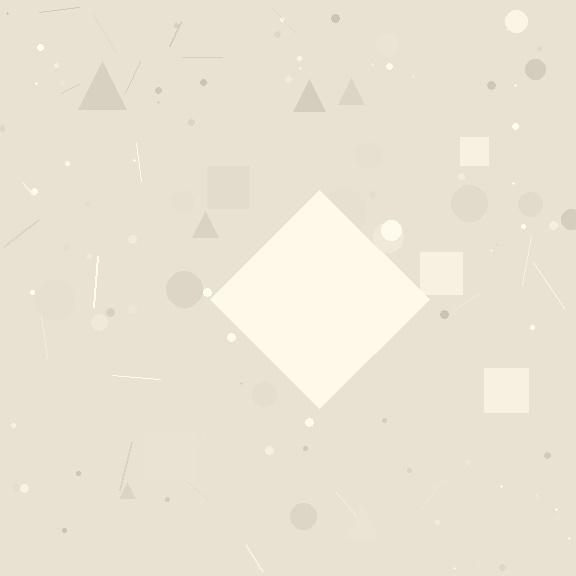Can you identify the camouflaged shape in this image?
The camouflaged shape is a diamond.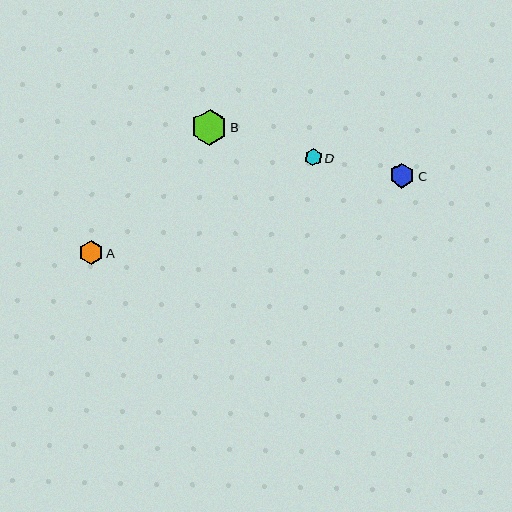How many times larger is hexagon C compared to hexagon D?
Hexagon C is approximately 1.5 times the size of hexagon D.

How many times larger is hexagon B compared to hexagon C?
Hexagon B is approximately 1.4 times the size of hexagon C.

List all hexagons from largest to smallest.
From largest to smallest: B, C, A, D.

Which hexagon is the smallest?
Hexagon D is the smallest with a size of approximately 17 pixels.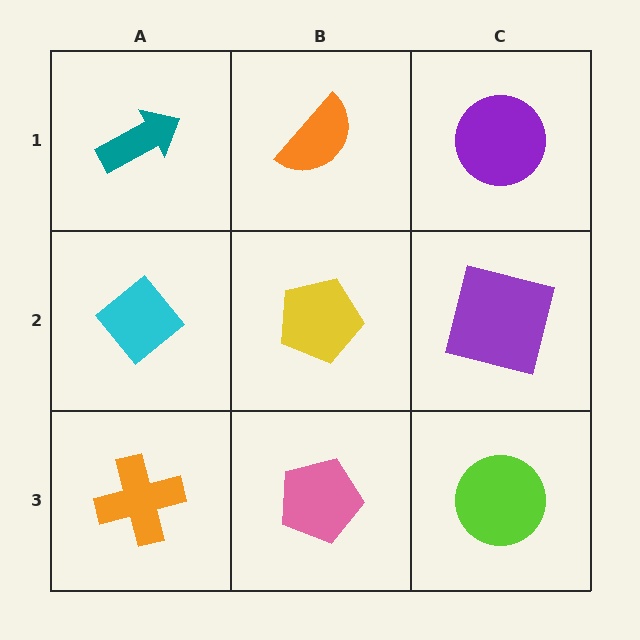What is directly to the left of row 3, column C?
A pink pentagon.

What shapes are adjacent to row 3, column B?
A yellow pentagon (row 2, column B), an orange cross (row 3, column A), a lime circle (row 3, column C).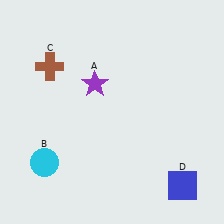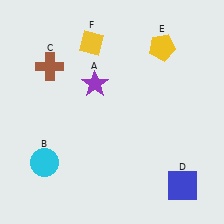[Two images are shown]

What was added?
A yellow pentagon (E), a yellow diamond (F) were added in Image 2.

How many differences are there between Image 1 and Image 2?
There are 2 differences between the two images.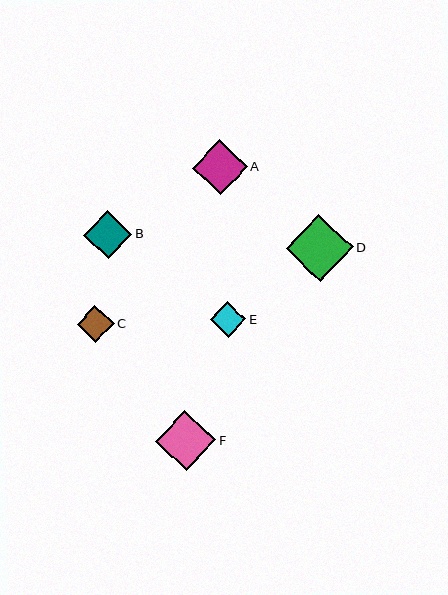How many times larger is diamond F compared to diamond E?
Diamond F is approximately 1.7 times the size of diamond E.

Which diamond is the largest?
Diamond D is the largest with a size of approximately 67 pixels.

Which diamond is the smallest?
Diamond E is the smallest with a size of approximately 36 pixels.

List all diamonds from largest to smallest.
From largest to smallest: D, F, A, B, C, E.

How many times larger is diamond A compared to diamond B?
Diamond A is approximately 1.1 times the size of diamond B.